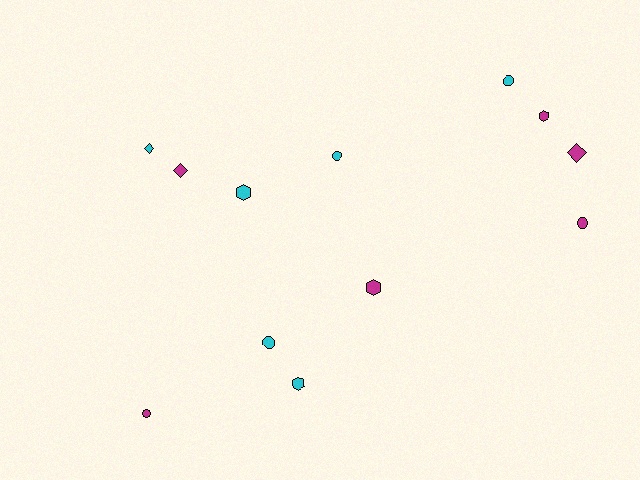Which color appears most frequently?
Cyan, with 6 objects.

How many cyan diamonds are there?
There is 1 cyan diamond.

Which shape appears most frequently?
Circle, with 5 objects.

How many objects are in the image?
There are 12 objects.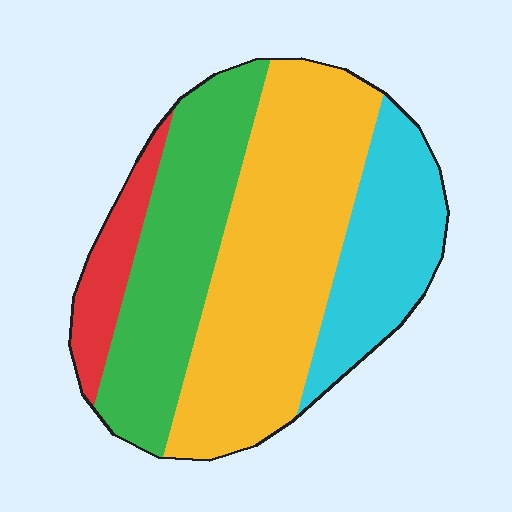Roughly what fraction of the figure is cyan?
Cyan takes up about one fifth (1/5) of the figure.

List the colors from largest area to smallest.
From largest to smallest: yellow, green, cyan, red.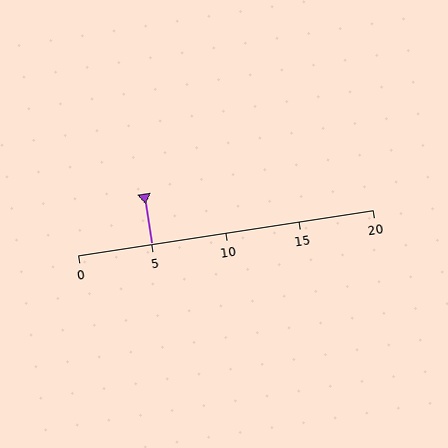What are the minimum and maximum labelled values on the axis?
The axis runs from 0 to 20.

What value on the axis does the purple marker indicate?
The marker indicates approximately 5.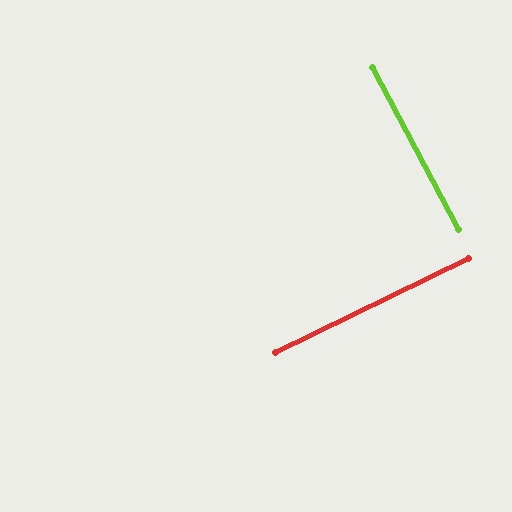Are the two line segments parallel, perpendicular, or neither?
Perpendicular — they meet at approximately 88°.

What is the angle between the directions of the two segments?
Approximately 88 degrees.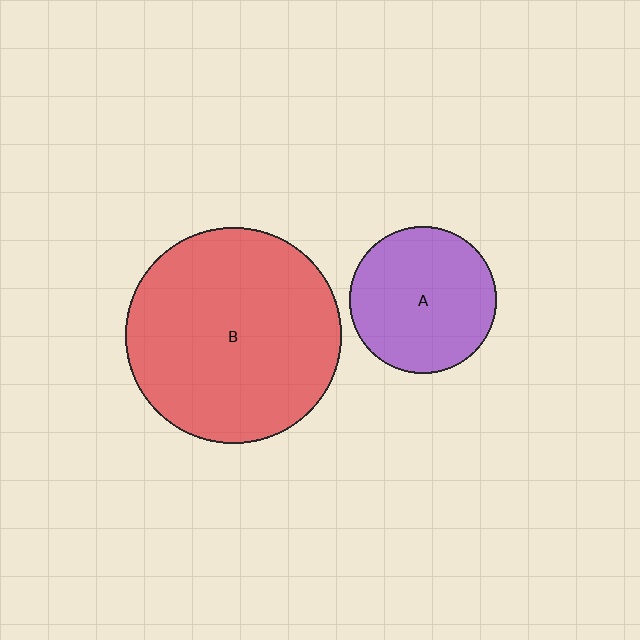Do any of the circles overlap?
No, none of the circles overlap.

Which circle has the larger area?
Circle B (red).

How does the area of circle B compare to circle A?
Approximately 2.2 times.